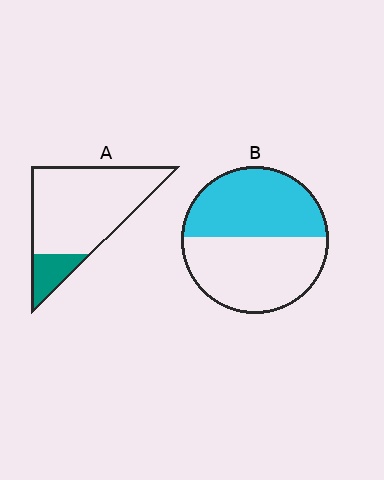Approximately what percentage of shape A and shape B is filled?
A is approximately 15% and B is approximately 45%.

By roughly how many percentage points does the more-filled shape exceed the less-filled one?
By roughly 30 percentage points (B over A).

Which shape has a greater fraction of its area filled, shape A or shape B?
Shape B.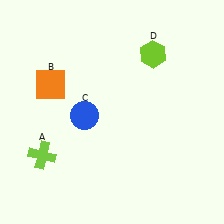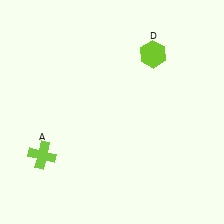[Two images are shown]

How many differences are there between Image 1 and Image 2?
There are 2 differences between the two images.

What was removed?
The orange square (B), the blue circle (C) were removed in Image 2.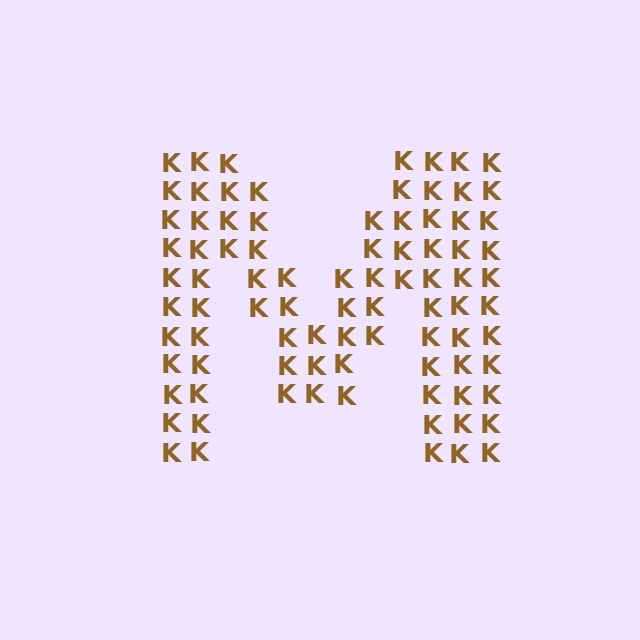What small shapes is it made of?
It is made of small letter K's.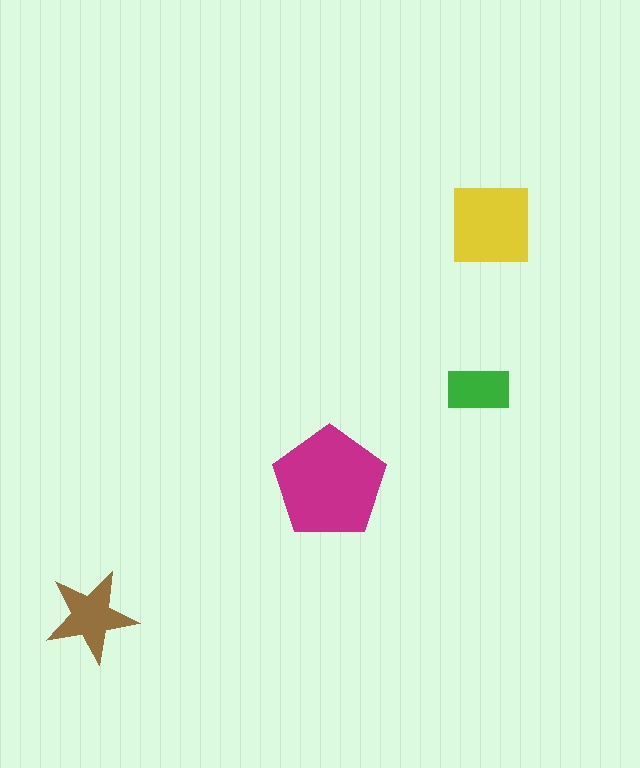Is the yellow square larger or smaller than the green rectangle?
Larger.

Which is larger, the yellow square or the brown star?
The yellow square.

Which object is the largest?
The magenta pentagon.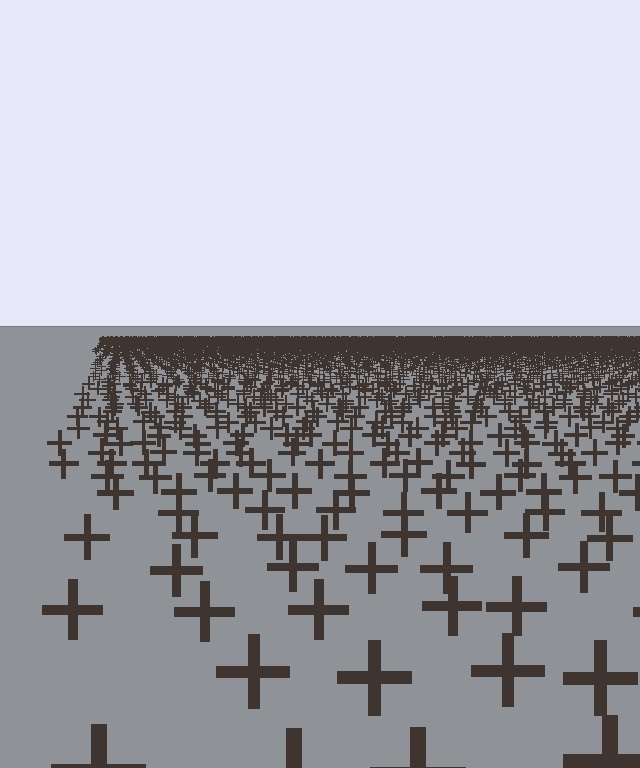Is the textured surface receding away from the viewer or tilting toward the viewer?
The surface is receding away from the viewer. Texture elements get smaller and denser toward the top.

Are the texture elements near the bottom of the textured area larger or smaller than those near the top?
Larger. Near the bottom, elements are closer to the viewer and appear at a bigger on-screen size.